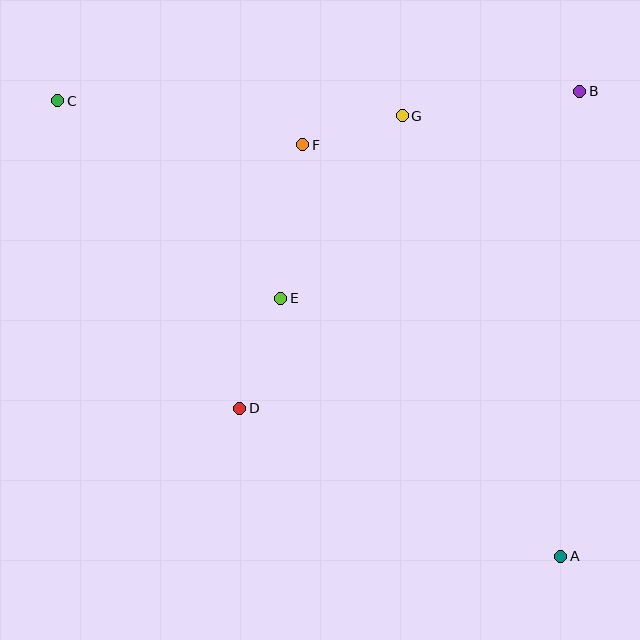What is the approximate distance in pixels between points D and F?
The distance between D and F is approximately 271 pixels.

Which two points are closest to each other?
Points F and G are closest to each other.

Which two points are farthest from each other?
Points A and C are farthest from each other.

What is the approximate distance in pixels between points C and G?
The distance between C and G is approximately 345 pixels.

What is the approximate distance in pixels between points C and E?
The distance between C and E is approximately 298 pixels.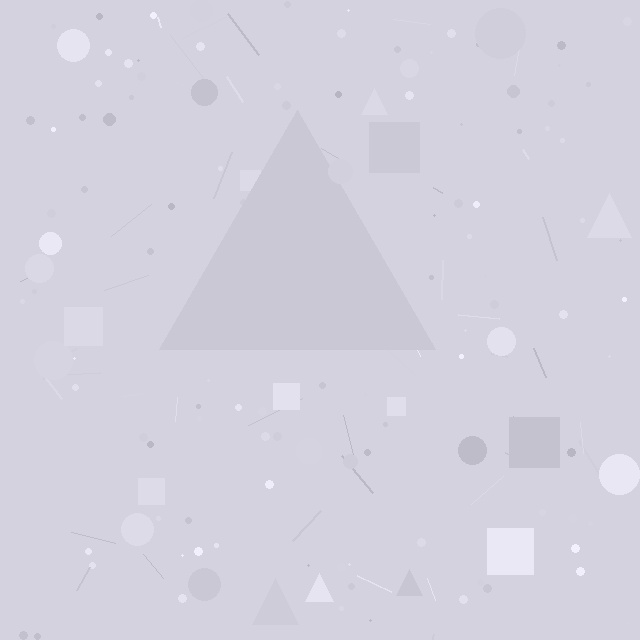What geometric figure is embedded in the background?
A triangle is embedded in the background.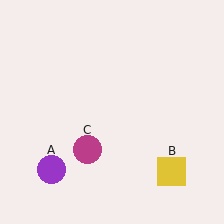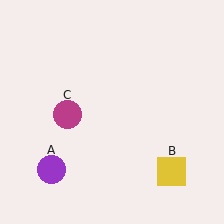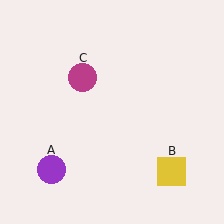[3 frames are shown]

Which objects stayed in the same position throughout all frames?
Purple circle (object A) and yellow square (object B) remained stationary.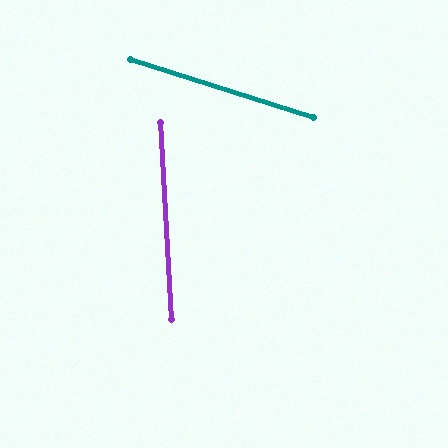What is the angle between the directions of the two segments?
Approximately 69 degrees.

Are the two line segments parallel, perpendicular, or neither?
Neither parallel nor perpendicular — they differ by about 69°.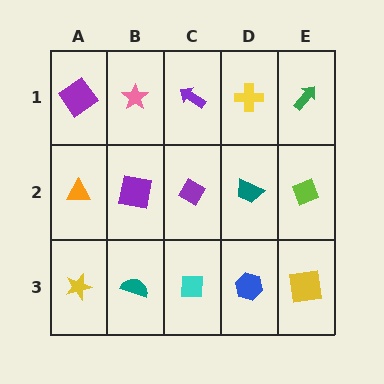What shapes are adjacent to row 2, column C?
A purple arrow (row 1, column C), a cyan square (row 3, column C), a purple square (row 2, column B), a teal trapezoid (row 2, column D).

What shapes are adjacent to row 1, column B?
A purple square (row 2, column B), a purple diamond (row 1, column A), a purple arrow (row 1, column C).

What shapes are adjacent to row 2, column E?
A green arrow (row 1, column E), a yellow square (row 3, column E), a teal trapezoid (row 2, column D).